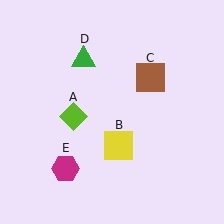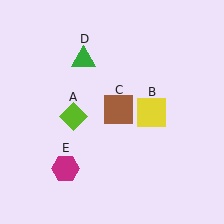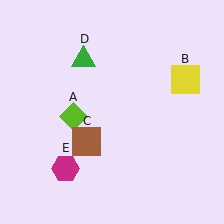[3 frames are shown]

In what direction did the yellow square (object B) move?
The yellow square (object B) moved up and to the right.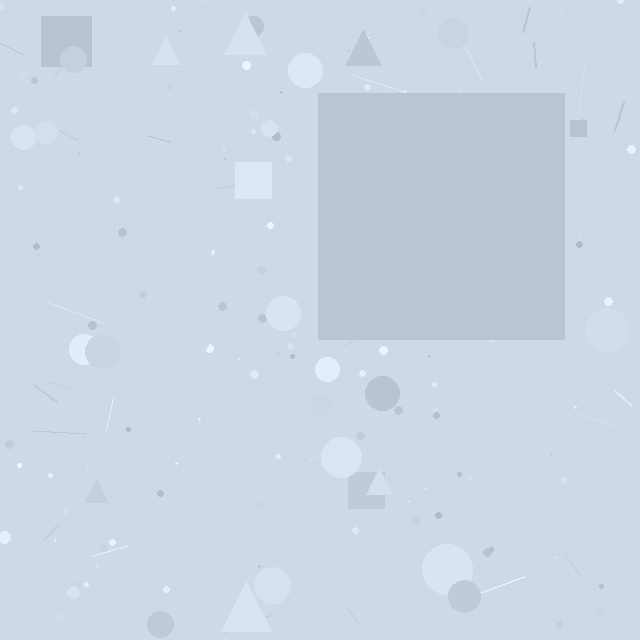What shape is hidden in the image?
A square is hidden in the image.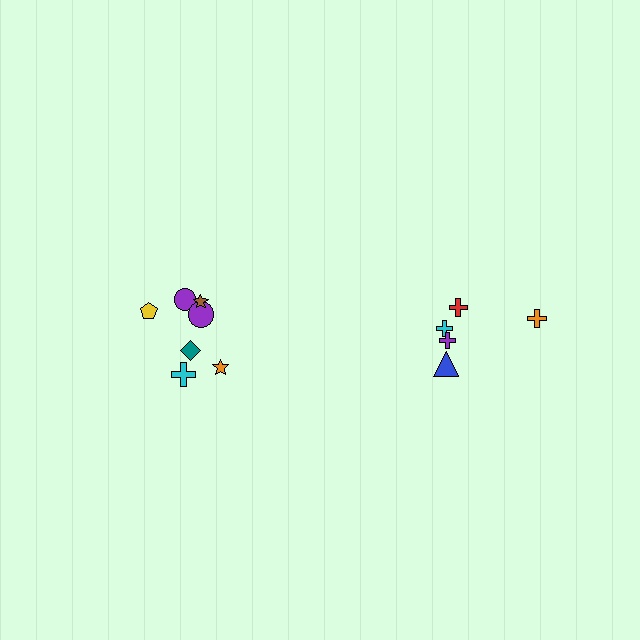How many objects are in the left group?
There are 7 objects.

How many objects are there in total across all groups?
There are 12 objects.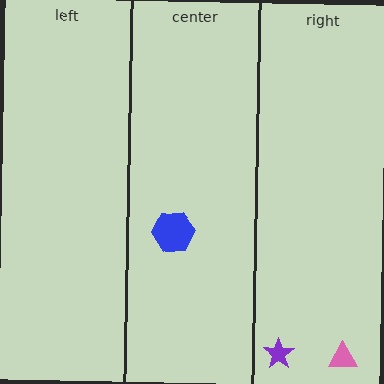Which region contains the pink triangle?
The right region.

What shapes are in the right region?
The purple star, the pink triangle.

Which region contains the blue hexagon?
The center region.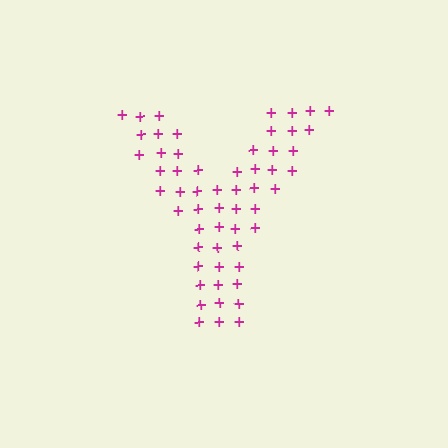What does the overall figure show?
The overall figure shows the letter Y.